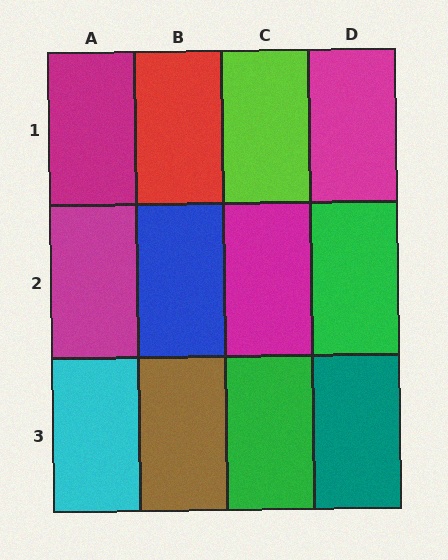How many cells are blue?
1 cell is blue.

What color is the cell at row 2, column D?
Green.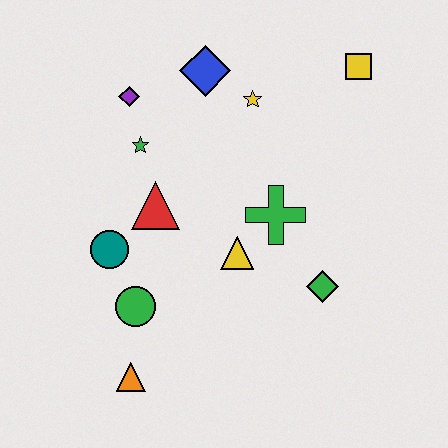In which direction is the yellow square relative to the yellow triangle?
The yellow square is above the yellow triangle.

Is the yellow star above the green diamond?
Yes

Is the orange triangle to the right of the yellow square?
No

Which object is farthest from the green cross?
The orange triangle is farthest from the green cross.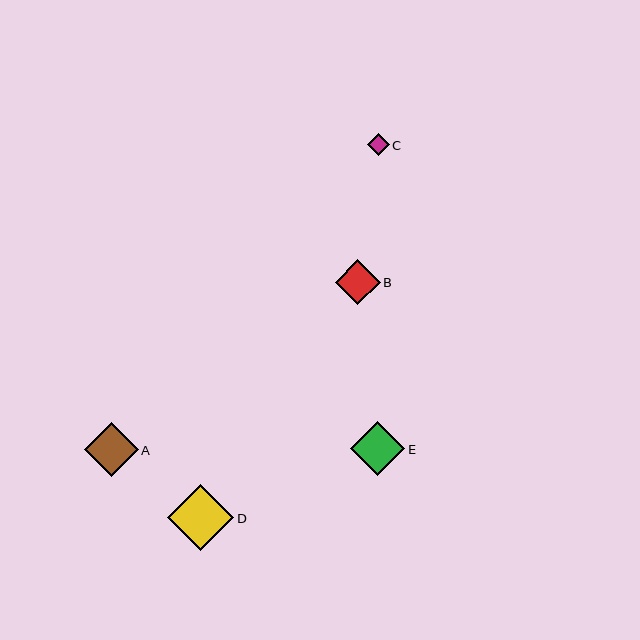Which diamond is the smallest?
Diamond C is the smallest with a size of approximately 22 pixels.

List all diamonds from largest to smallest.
From largest to smallest: D, E, A, B, C.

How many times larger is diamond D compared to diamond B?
Diamond D is approximately 1.5 times the size of diamond B.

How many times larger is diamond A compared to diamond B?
Diamond A is approximately 1.2 times the size of diamond B.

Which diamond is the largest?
Diamond D is the largest with a size of approximately 66 pixels.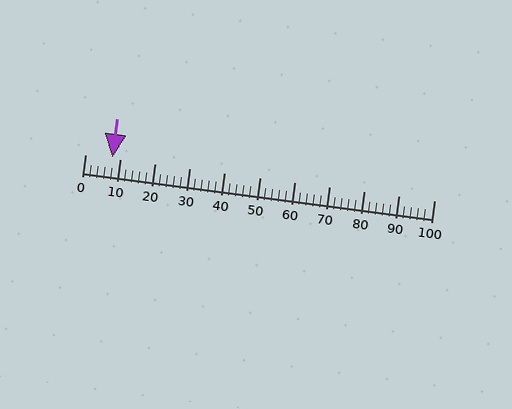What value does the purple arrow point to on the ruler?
The purple arrow points to approximately 8.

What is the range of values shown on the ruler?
The ruler shows values from 0 to 100.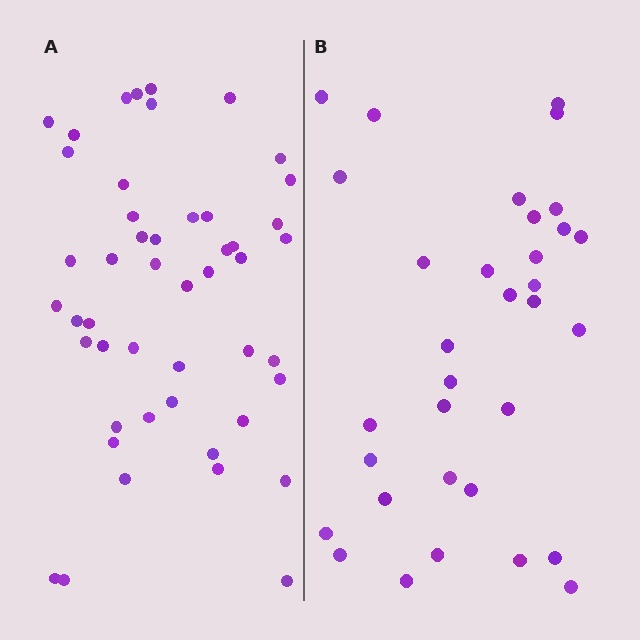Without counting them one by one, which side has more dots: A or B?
Region A (the left region) has more dots.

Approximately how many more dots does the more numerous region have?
Region A has approximately 15 more dots than region B.